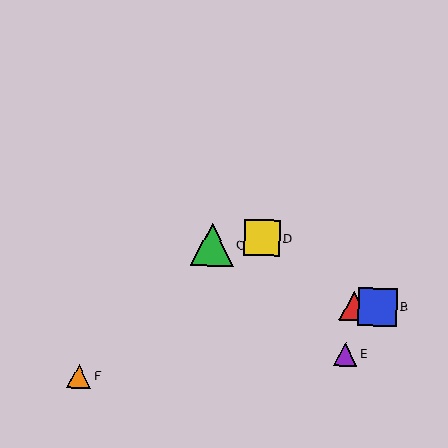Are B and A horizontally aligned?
Yes, both are at y≈307.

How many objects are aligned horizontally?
2 objects (A, B) are aligned horizontally.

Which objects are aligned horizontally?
Objects A, B are aligned horizontally.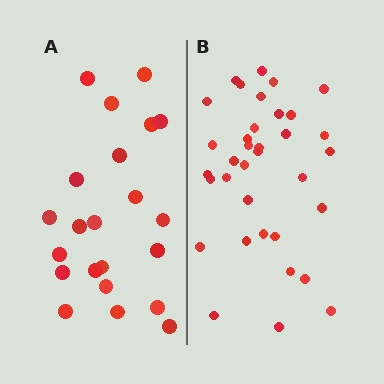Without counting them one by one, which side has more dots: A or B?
Region B (the right region) has more dots.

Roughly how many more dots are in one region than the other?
Region B has approximately 15 more dots than region A.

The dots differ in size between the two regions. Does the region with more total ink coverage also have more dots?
No. Region A has more total ink coverage because its dots are larger, but region B actually contains more individual dots. Total area can be misleading — the number of items is what matters here.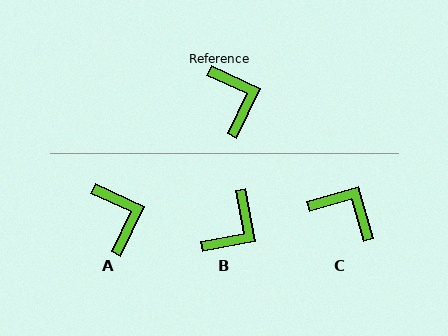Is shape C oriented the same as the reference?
No, it is off by about 41 degrees.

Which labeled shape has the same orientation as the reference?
A.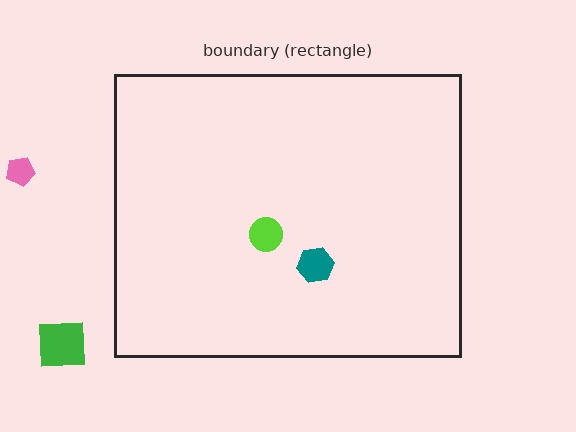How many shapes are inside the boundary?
2 inside, 2 outside.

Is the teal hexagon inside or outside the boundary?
Inside.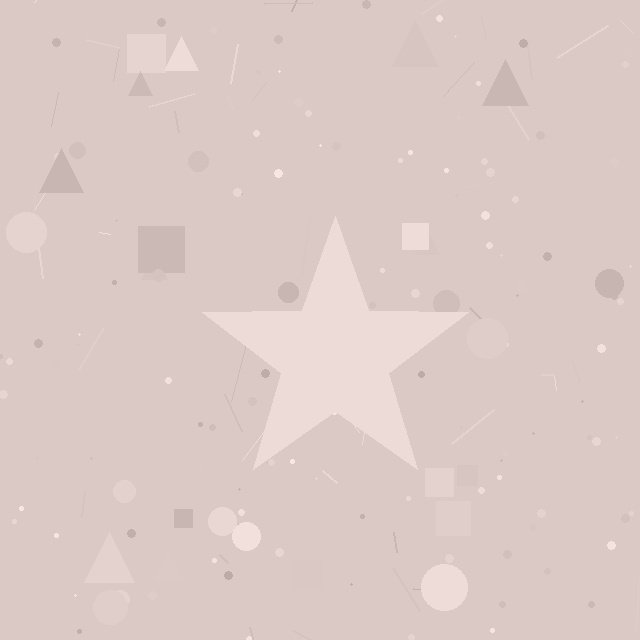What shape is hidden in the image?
A star is hidden in the image.